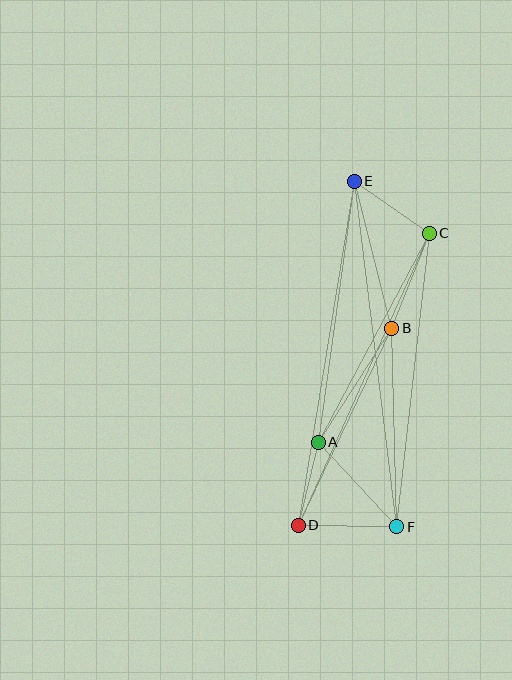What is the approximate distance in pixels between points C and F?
The distance between C and F is approximately 295 pixels.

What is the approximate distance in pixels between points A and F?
The distance between A and F is approximately 115 pixels.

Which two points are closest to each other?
Points A and D are closest to each other.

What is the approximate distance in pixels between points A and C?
The distance between A and C is approximately 237 pixels.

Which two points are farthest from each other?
Points D and E are farthest from each other.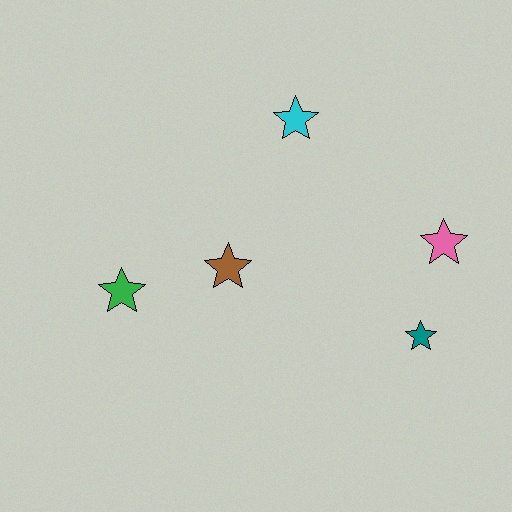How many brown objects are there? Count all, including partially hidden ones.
There is 1 brown object.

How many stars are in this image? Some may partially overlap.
There are 5 stars.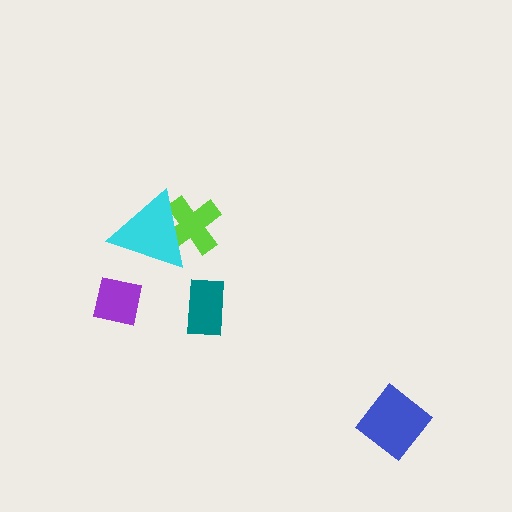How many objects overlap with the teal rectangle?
0 objects overlap with the teal rectangle.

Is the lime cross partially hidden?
Yes, it is partially covered by another shape.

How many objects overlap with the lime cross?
1 object overlaps with the lime cross.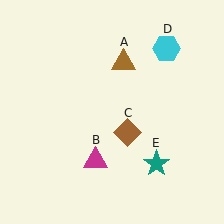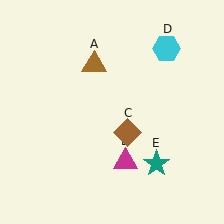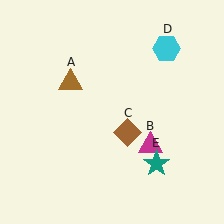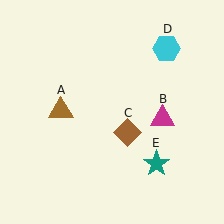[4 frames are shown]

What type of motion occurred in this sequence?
The brown triangle (object A), magenta triangle (object B) rotated counterclockwise around the center of the scene.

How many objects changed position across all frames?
2 objects changed position: brown triangle (object A), magenta triangle (object B).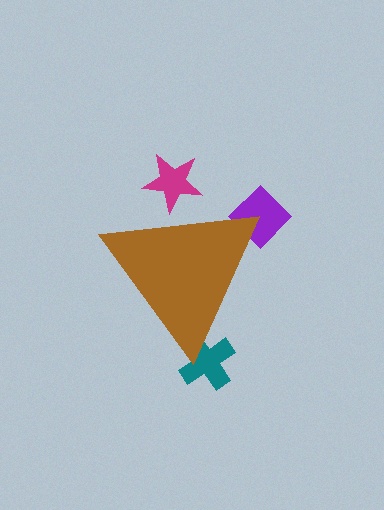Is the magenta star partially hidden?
Yes, the magenta star is partially hidden behind the brown triangle.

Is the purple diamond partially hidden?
Yes, the purple diamond is partially hidden behind the brown triangle.